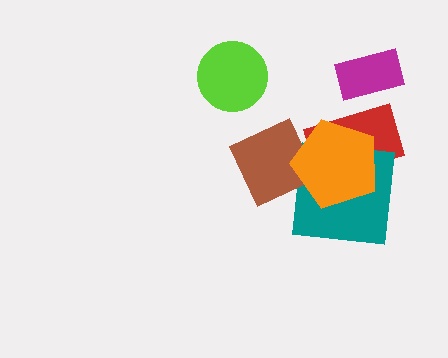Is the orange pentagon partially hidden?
No, no other shape covers it.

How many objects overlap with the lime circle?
0 objects overlap with the lime circle.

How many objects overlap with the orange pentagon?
3 objects overlap with the orange pentagon.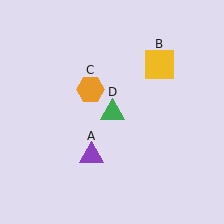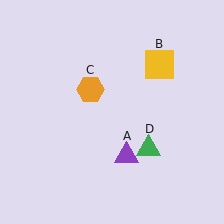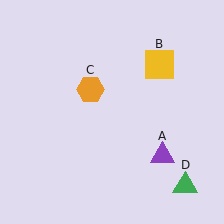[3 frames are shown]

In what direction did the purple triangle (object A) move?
The purple triangle (object A) moved right.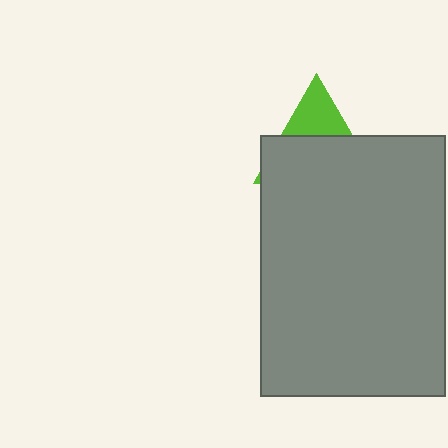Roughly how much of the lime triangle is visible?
A small part of it is visible (roughly 33%).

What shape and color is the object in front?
The object in front is a gray rectangle.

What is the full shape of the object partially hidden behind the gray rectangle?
The partially hidden object is a lime triangle.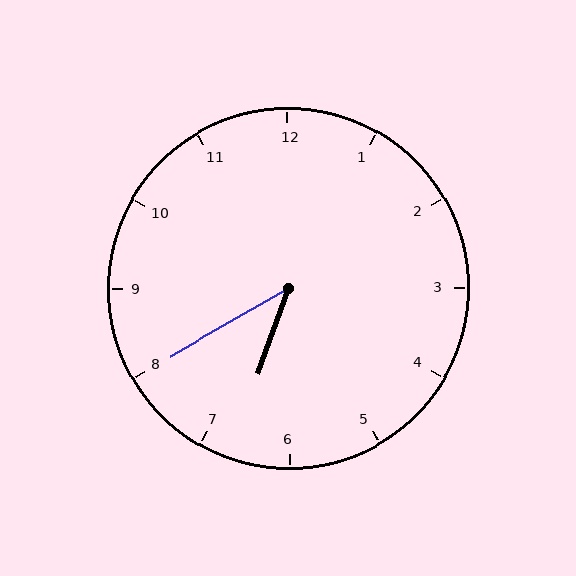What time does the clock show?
6:40.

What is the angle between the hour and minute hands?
Approximately 40 degrees.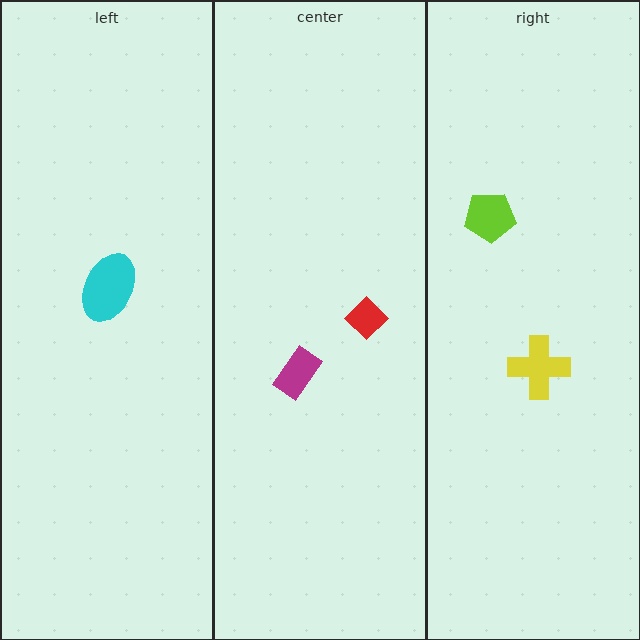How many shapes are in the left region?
1.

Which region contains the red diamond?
The center region.